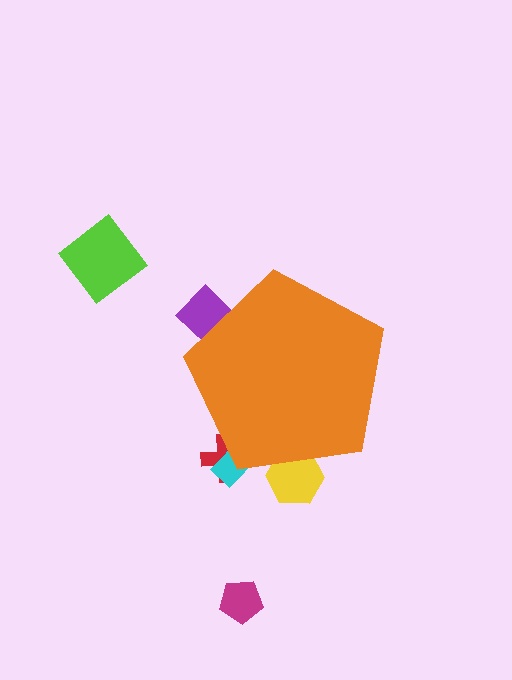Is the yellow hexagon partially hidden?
Yes, the yellow hexagon is partially hidden behind the orange pentagon.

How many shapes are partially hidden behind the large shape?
4 shapes are partially hidden.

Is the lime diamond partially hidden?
No, the lime diamond is fully visible.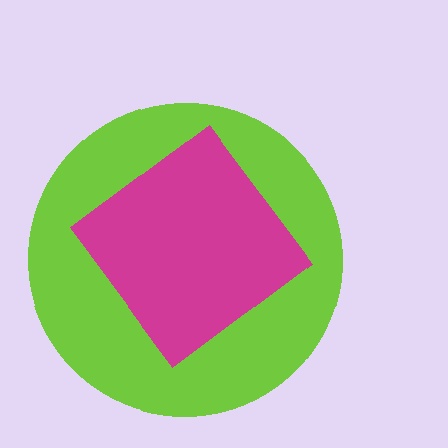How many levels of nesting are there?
2.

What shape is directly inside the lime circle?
The magenta diamond.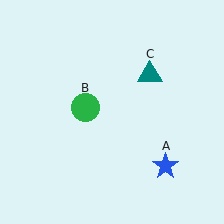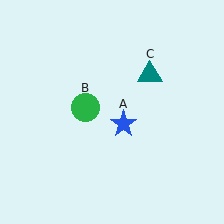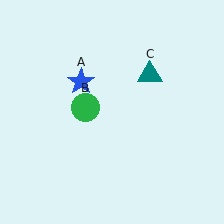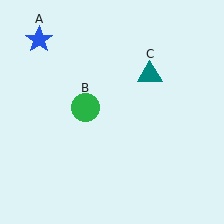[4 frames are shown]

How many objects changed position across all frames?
1 object changed position: blue star (object A).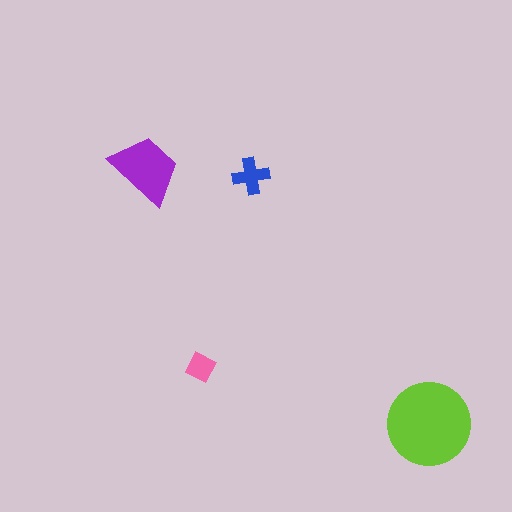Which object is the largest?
The lime circle.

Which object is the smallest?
The pink diamond.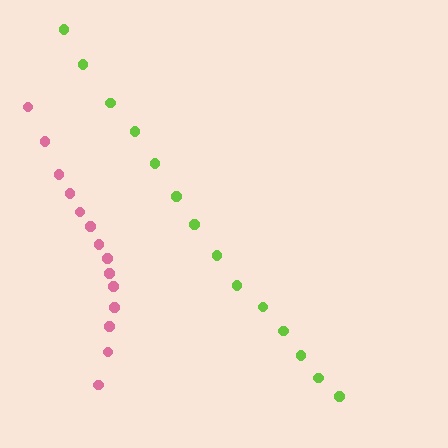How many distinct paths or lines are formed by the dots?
There are 2 distinct paths.